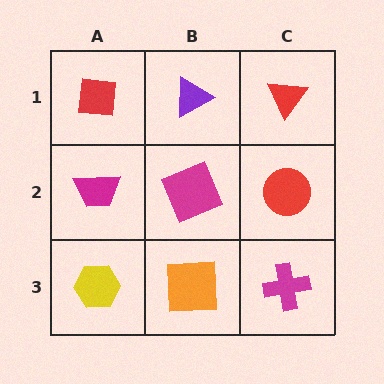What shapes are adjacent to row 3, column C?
A red circle (row 2, column C), an orange square (row 3, column B).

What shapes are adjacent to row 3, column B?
A magenta square (row 2, column B), a yellow hexagon (row 3, column A), a magenta cross (row 3, column C).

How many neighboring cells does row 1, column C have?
2.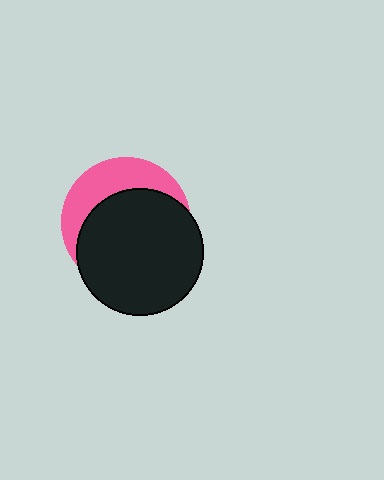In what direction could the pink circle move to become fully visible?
The pink circle could move toward the upper-left. That would shift it out from behind the black circle entirely.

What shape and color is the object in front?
The object in front is a black circle.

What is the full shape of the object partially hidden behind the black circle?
The partially hidden object is a pink circle.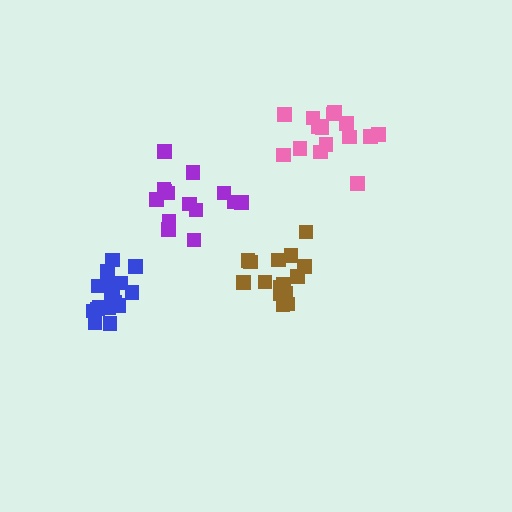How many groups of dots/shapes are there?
There are 4 groups.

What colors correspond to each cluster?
The clusters are colored: brown, purple, blue, pink.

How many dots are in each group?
Group 1: 15 dots, Group 2: 14 dots, Group 3: 17 dots, Group 4: 15 dots (61 total).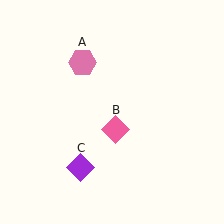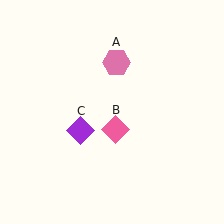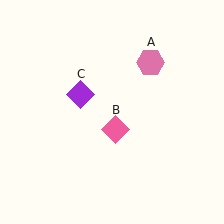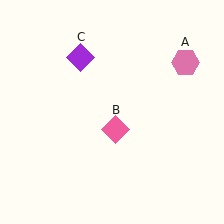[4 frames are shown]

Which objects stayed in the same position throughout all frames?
Pink diamond (object B) remained stationary.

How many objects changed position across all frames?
2 objects changed position: pink hexagon (object A), purple diamond (object C).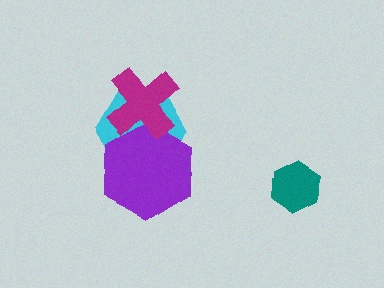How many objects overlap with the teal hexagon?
0 objects overlap with the teal hexagon.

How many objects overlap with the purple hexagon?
2 objects overlap with the purple hexagon.